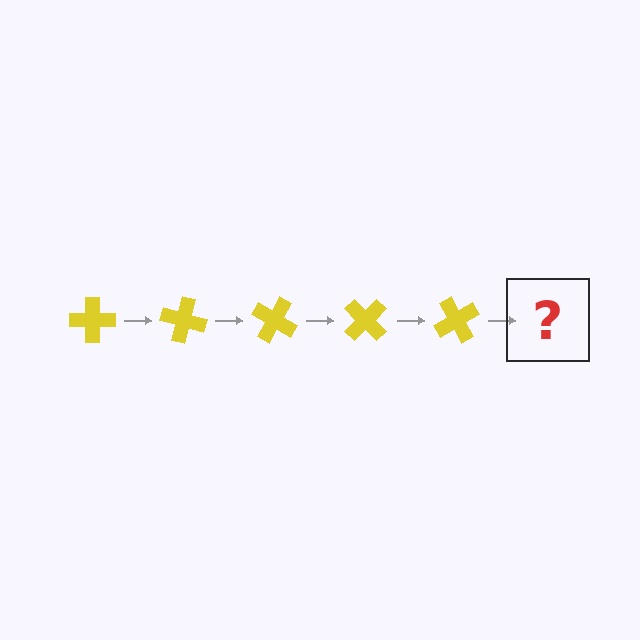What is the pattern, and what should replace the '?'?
The pattern is that the cross rotates 15 degrees each step. The '?' should be a yellow cross rotated 75 degrees.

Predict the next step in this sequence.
The next step is a yellow cross rotated 75 degrees.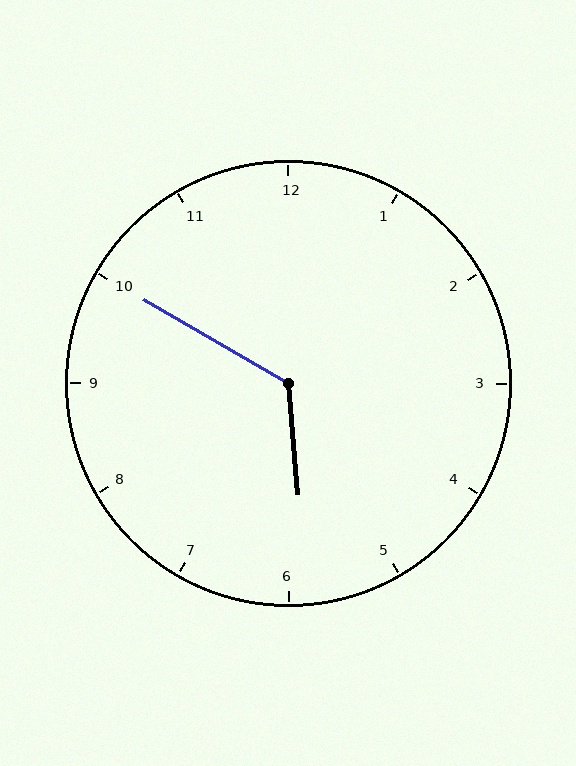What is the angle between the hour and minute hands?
Approximately 125 degrees.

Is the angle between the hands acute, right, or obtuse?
It is obtuse.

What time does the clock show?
5:50.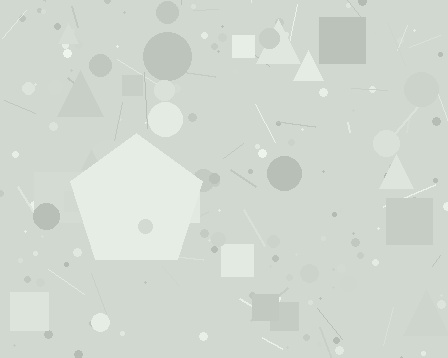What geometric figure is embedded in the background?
A pentagon is embedded in the background.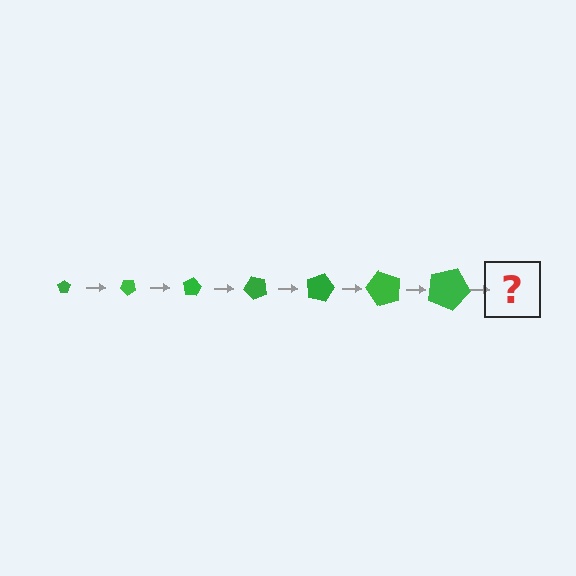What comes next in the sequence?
The next element should be a pentagon, larger than the previous one and rotated 280 degrees from the start.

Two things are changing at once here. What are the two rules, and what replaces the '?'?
The two rules are that the pentagon grows larger each step and it rotates 40 degrees each step. The '?' should be a pentagon, larger than the previous one and rotated 280 degrees from the start.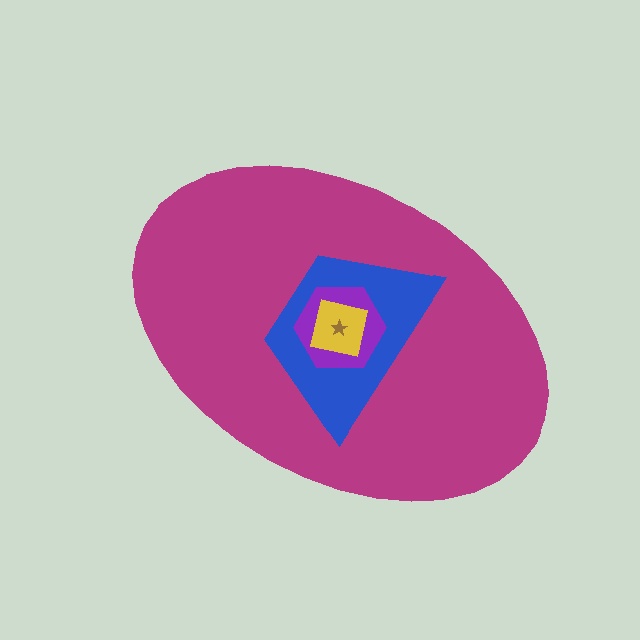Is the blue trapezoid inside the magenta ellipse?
Yes.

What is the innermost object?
The brown star.